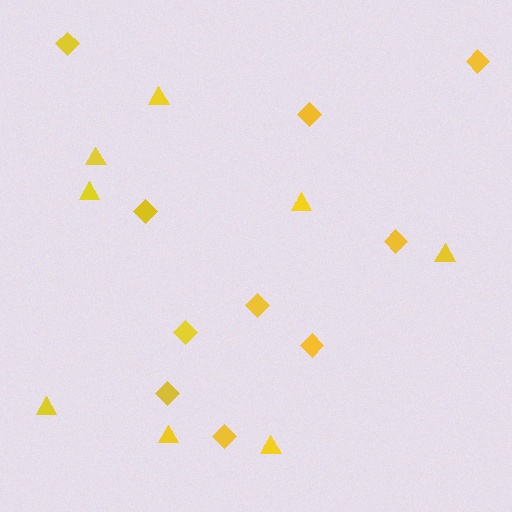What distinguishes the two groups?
There are 2 groups: one group of diamonds (10) and one group of triangles (8).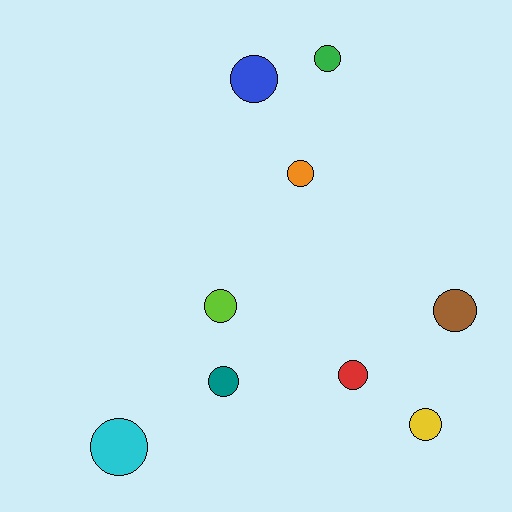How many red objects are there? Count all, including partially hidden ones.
There is 1 red object.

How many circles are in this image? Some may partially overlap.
There are 9 circles.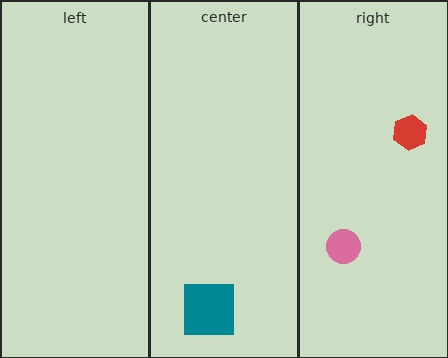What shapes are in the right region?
The pink circle, the red hexagon.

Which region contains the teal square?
The center region.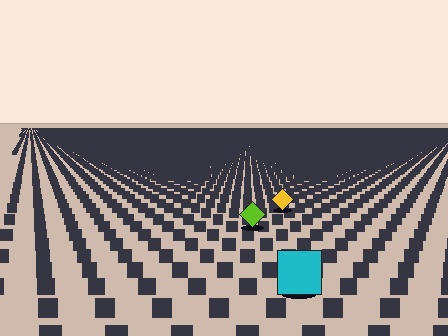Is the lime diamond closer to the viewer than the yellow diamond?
Yes. The lime diamond is closer — you can tell from the texture gradient: the ground texture is coarser near it.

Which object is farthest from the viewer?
The yellow diamond is farthest from the viewer. It appears smaller and the ground texture around it is denser.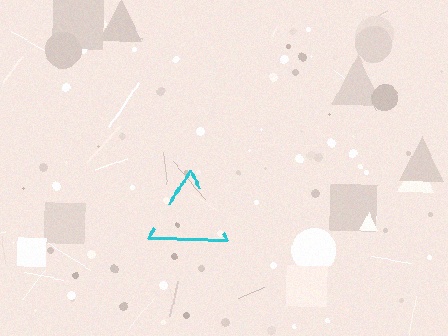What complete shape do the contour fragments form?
The contour fragments form a triangle.